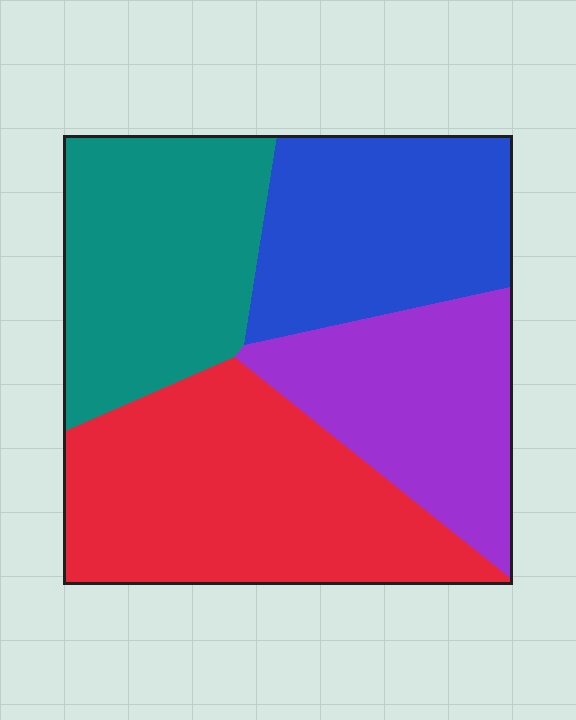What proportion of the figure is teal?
Teal covers about 25% of the figure.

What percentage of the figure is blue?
Blue takes up about one fifth (1/5) of the figure.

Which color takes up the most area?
Red, at roughly 30%.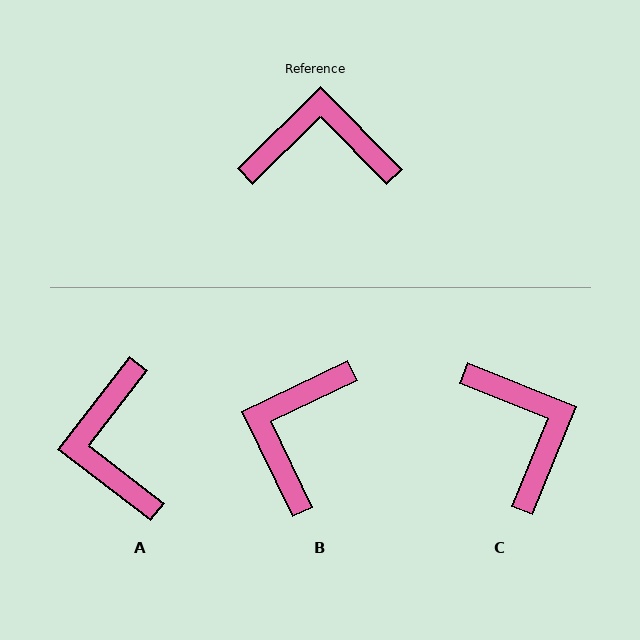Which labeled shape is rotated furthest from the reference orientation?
A, about 98 degrees away.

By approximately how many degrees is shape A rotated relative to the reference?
Approximately 98 degrees counter-clockwise.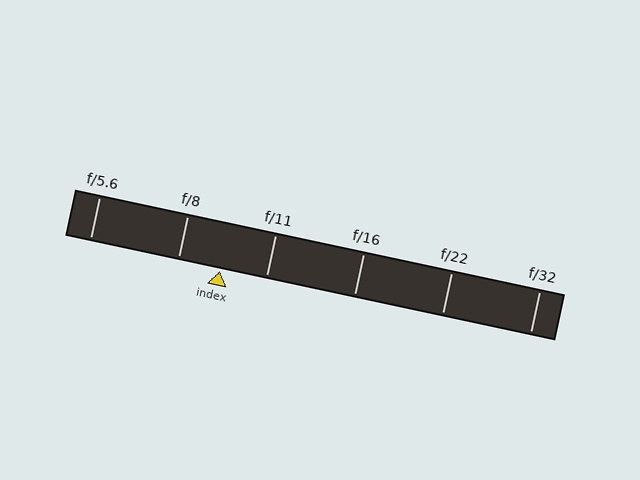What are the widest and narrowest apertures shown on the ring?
The widest aperture shown is f/5.6 and the narrowest is f/32.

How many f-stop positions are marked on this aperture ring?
There are 6 f-stop positions marked.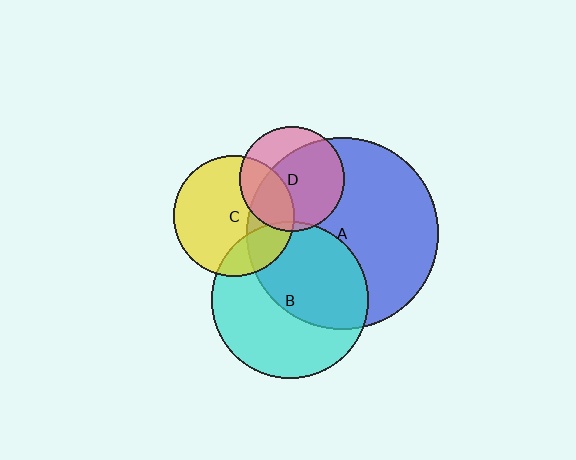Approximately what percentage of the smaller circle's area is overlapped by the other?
Approximately 5%.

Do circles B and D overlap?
Yes.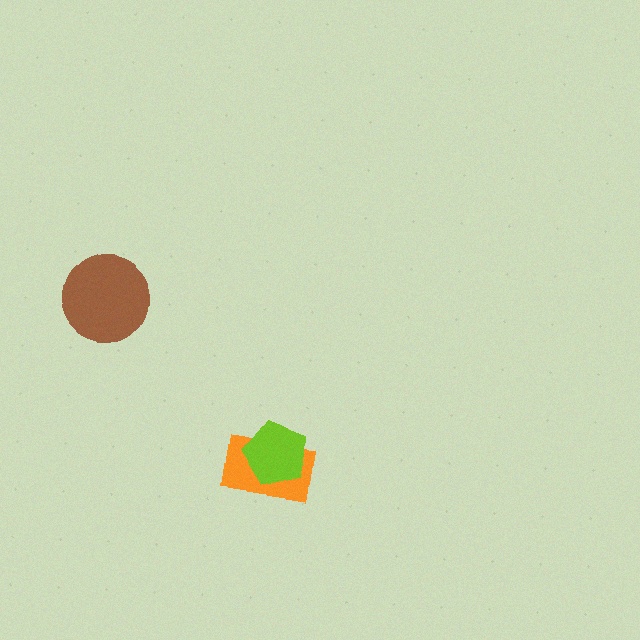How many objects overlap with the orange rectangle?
1 object overlaps with the orange rectangle.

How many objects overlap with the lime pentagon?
1 object overlaps with the lime pentagon.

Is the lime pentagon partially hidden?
No, no other shape covers it.